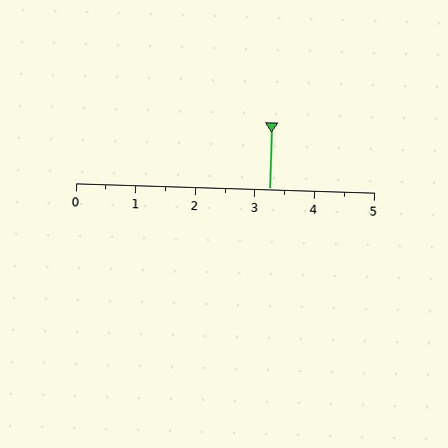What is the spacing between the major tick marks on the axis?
The major ticks are spaced 1 apart.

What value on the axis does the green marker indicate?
The marker indicates approximately 3.2.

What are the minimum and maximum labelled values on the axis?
The axis runs from 0 to 5.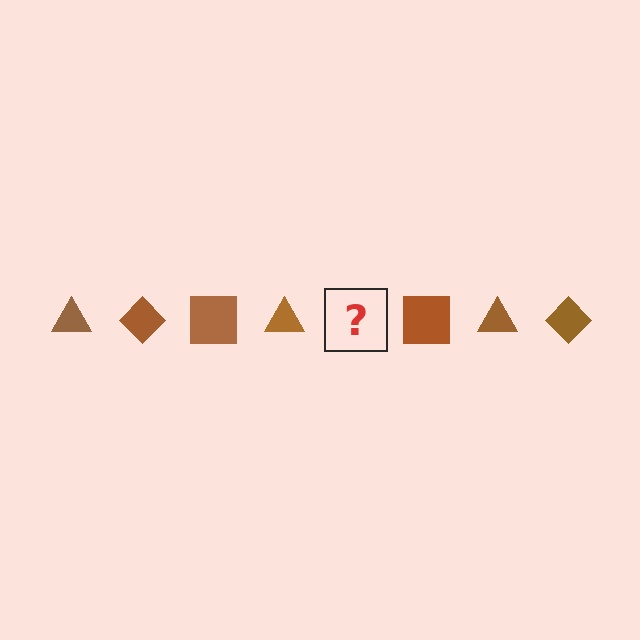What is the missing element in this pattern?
The missing element is a brown diamond.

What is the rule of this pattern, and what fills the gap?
The rule is that the pattern cycles through triangle, diamond, square shapes in brown. The gap should be filled with a brown diamond.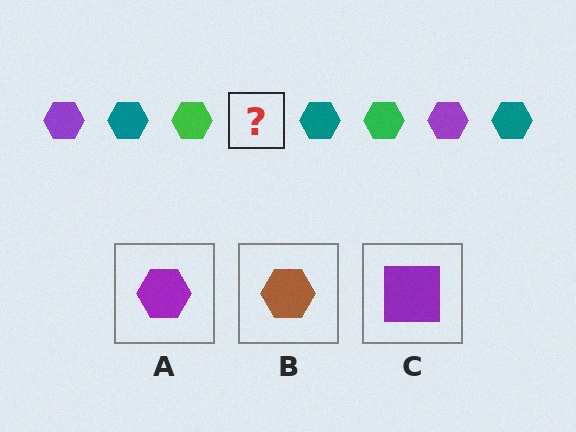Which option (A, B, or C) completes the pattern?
A.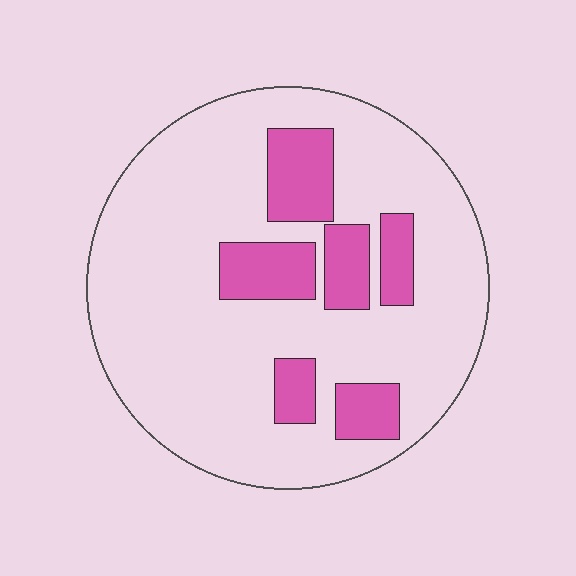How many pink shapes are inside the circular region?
6.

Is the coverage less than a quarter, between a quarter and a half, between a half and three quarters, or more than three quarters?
Less than a quarter.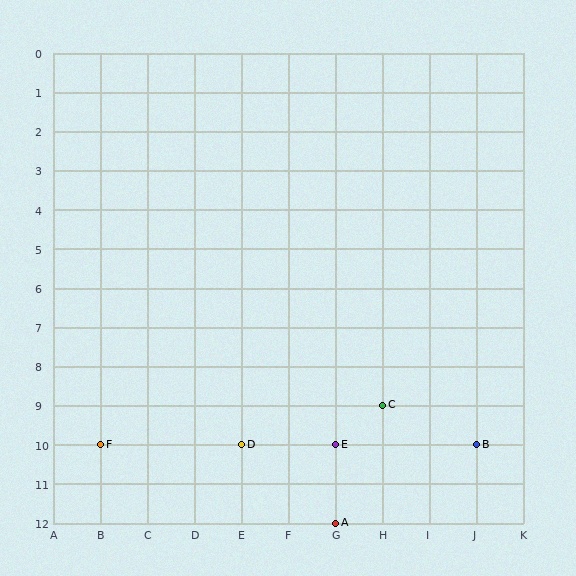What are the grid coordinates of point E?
Point E is at grid coordinates (G, 10).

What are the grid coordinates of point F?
Point F is at grid coordinates (B, 10).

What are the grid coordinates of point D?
Point D is at grid coordinates (E, 10).